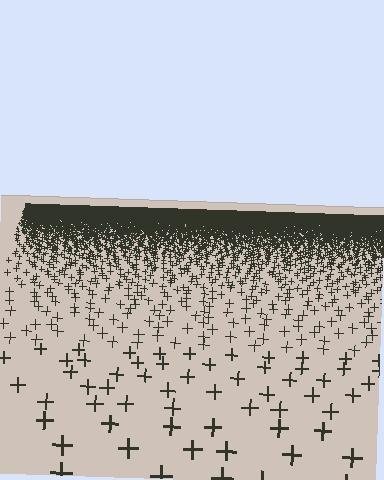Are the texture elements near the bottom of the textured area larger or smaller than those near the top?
Larger. Near the bottom, elements are closer to the viewer and appear at a bigger on-screen size.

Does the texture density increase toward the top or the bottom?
Density increases toward the top.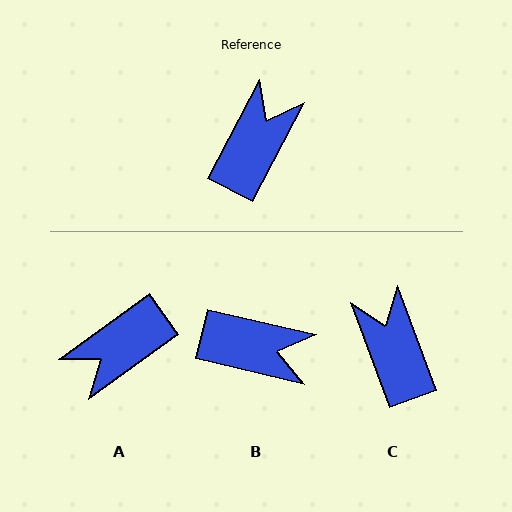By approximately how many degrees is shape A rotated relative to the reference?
Approximately 154 degrees counter-clockwise.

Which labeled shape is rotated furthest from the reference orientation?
A, about 154 degrees away.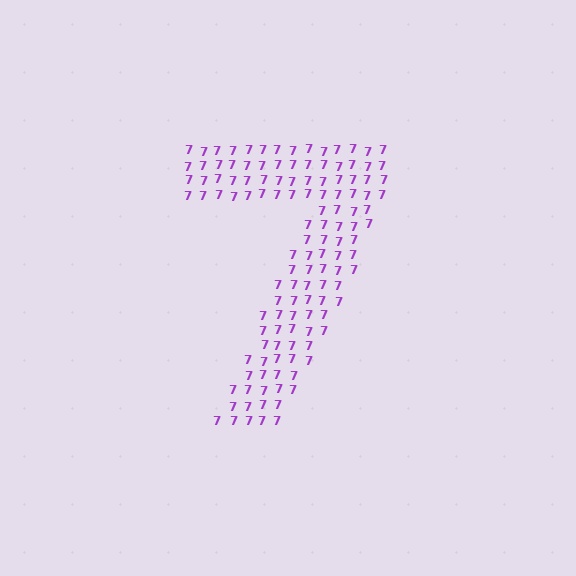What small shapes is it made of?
It is made of small digit 7's.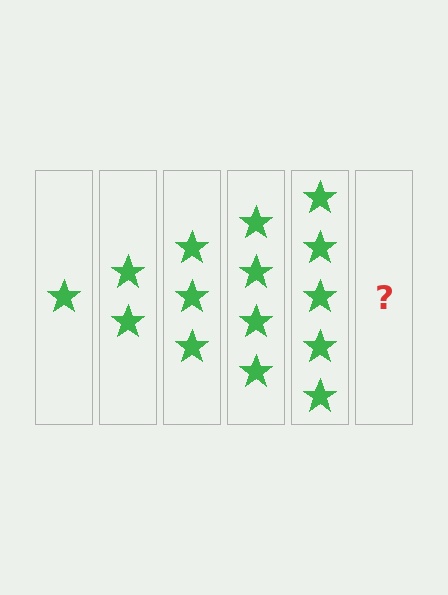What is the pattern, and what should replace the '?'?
The pattern is that each step adds one more star. The '?' should be 6 stars.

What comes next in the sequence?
The next element should be 6 stars.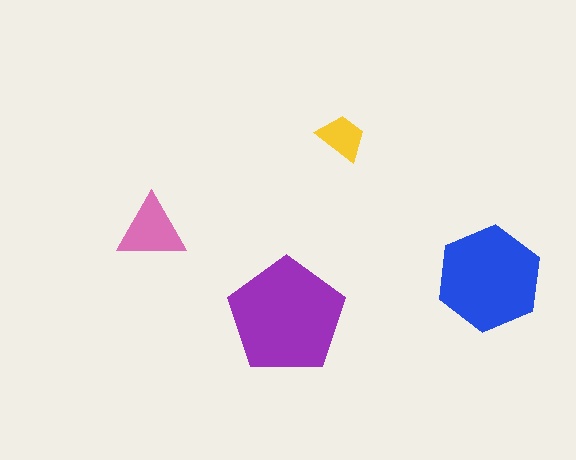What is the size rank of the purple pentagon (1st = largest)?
1st.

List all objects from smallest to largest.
The yellow trapezoid, the pink triangle, the blue hexagon, the purple pentagon.